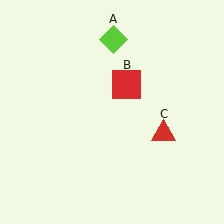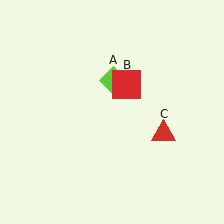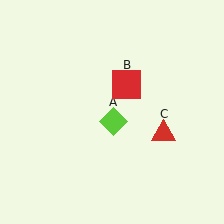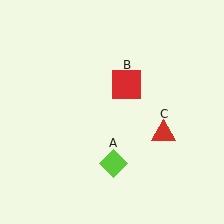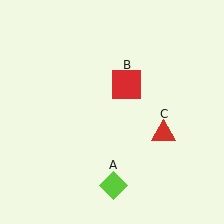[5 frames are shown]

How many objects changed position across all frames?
1 object changed position: lime diamond (object A).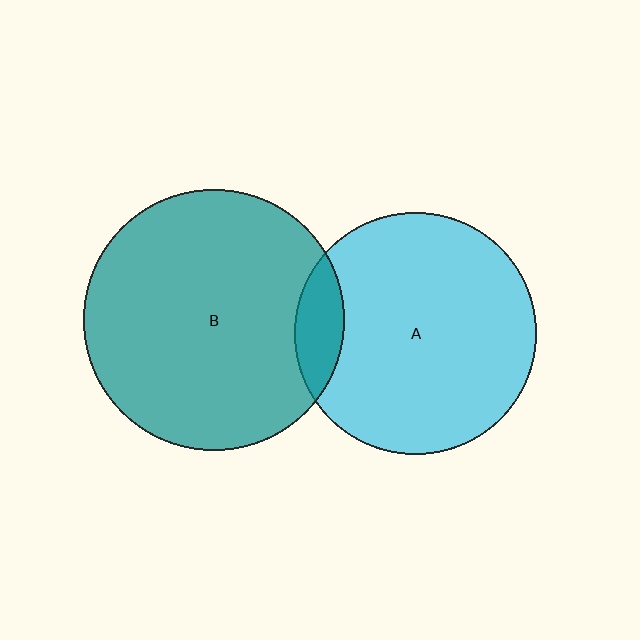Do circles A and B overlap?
Yes.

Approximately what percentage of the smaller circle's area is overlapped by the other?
Approximately 10%.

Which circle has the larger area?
Circle B (teal).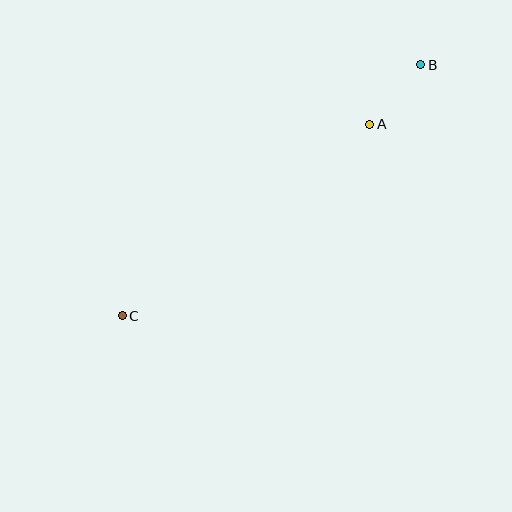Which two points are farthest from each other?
Points B and C are farthest from each other.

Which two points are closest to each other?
Points A and B are closest to each other.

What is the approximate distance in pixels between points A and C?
The distance between A and C is approximately 313 pixels.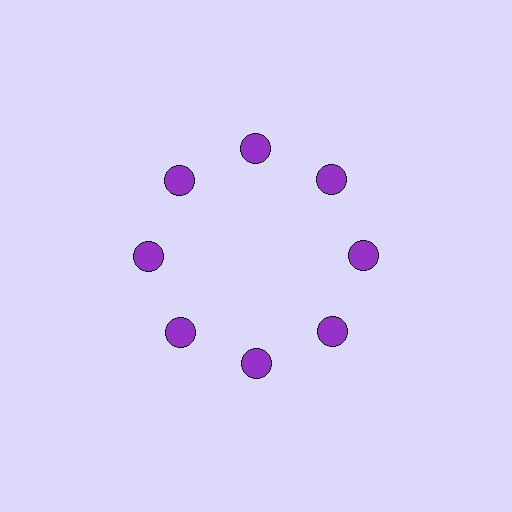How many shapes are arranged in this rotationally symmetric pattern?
There are 8 shapes, arranged in 8 groups of 1.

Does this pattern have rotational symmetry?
Yes, this pattern has 8-fold rotational symmetry. It looks the same after rotating 45 degrees around the center.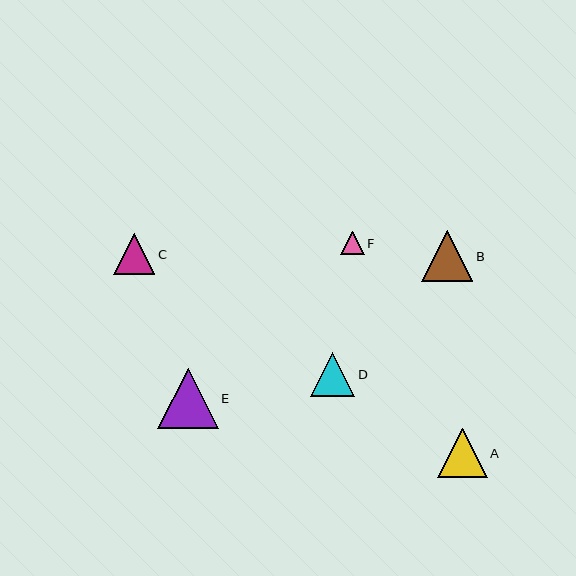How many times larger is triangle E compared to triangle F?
Triangle E is approximately 2.5 times the size of triangle F.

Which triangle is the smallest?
Triangle F is the smallest with a size of approximately 24 pixels.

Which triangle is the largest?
Triangle E is the largest with a size of approximately 60 pixels.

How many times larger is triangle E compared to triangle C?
Triangle E is approximately 1.5 times the size of triangle C.